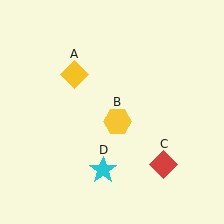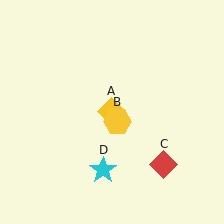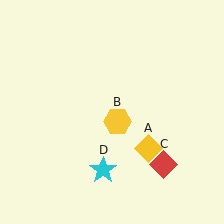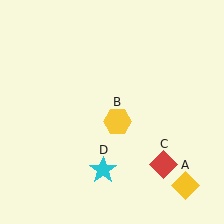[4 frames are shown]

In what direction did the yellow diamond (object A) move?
The yellow diamond (object A) moved down and to the right.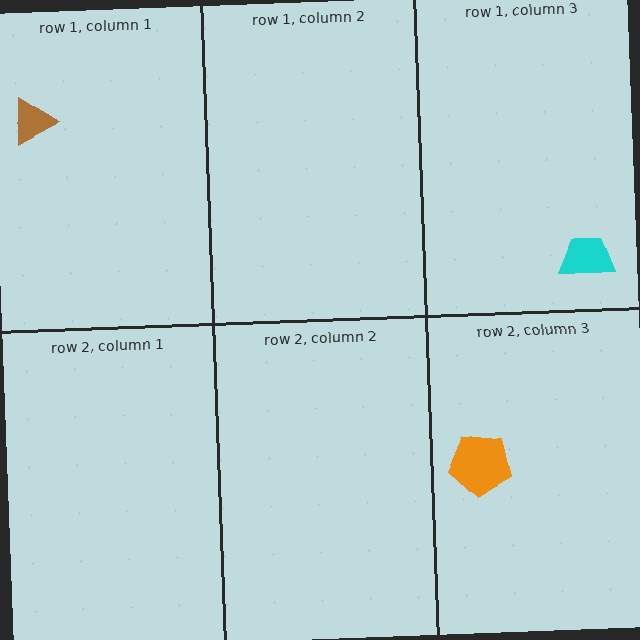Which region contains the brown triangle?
The row 1, column 1 region.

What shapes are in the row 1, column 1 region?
The brown triangle.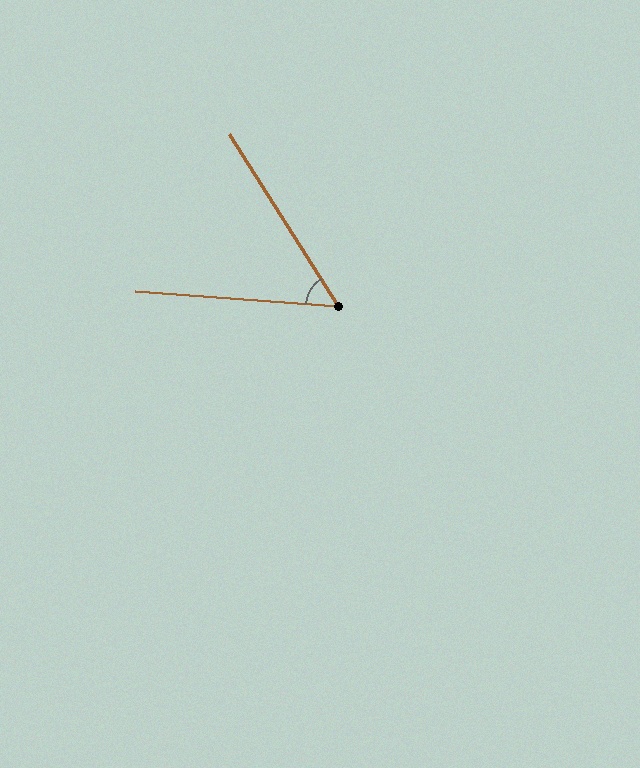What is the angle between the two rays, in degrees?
Approximately 54 degrees.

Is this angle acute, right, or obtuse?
It is acute.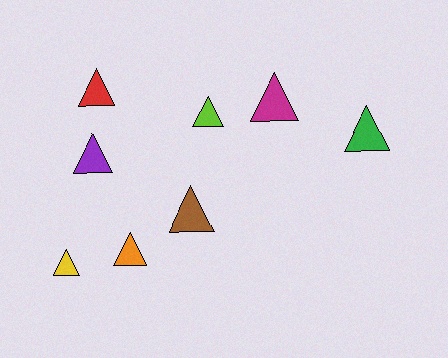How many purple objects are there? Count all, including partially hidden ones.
There is 1 purple object.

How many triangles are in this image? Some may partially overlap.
There are 8 triangles.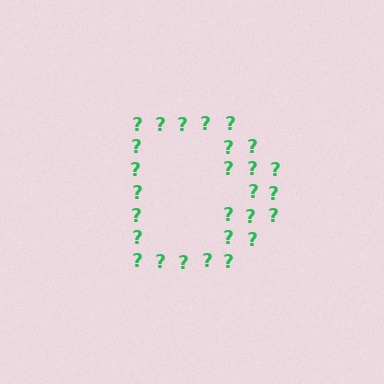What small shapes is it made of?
It is made of small question marks.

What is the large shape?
The large shape is the letter D.